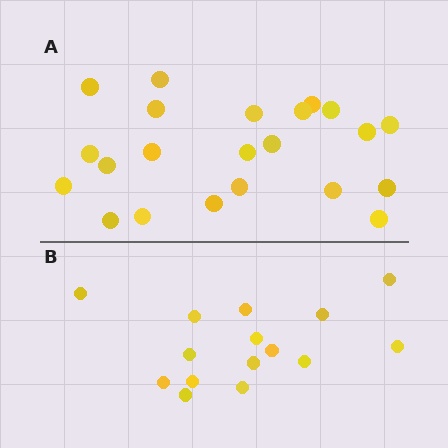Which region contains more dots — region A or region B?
Region A (the top region) has more dots.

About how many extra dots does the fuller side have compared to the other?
Region A has roughly 8 or so more dots than region B.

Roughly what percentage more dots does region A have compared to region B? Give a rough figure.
About 45% more.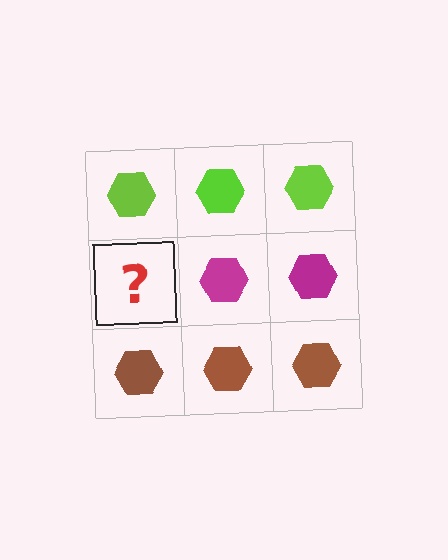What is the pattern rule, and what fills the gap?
The rule is that each row has a consistent color. The gap should be filled with a magenta hexagon.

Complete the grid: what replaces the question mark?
The question mark should be replaced with a magenta hexagon.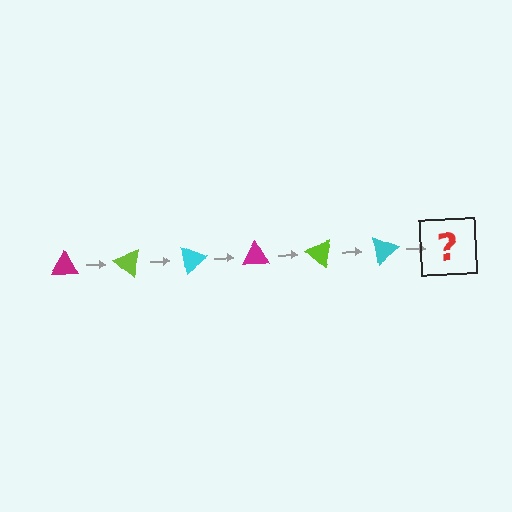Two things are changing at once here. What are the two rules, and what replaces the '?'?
The two rules are that it rotates 40 degrees each step and the color cycles through magenta, lime, and cyan. The '?' should be a magenta triangle, rotated 240 degrees from the start.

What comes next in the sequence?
The next element should be a magenta triangle, rotated 240 degrees from the start.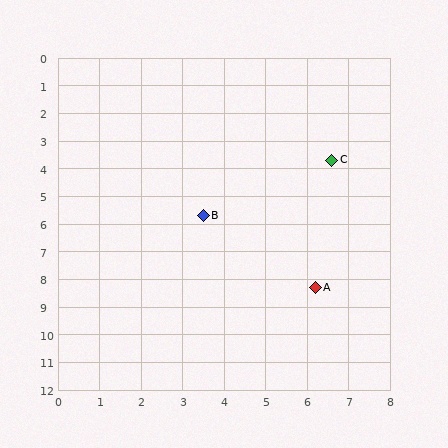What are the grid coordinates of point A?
Point A is at approximately (6.2, 8.3).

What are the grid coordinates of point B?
Point B is at approximately (3.5, 5.7).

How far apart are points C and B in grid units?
Points C and B are about 3.7 grid units apart.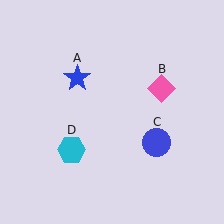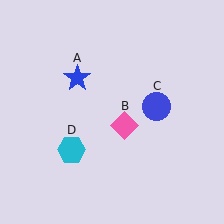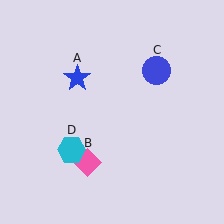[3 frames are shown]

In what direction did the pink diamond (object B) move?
The pink diamond (object B) moved down and to the left.